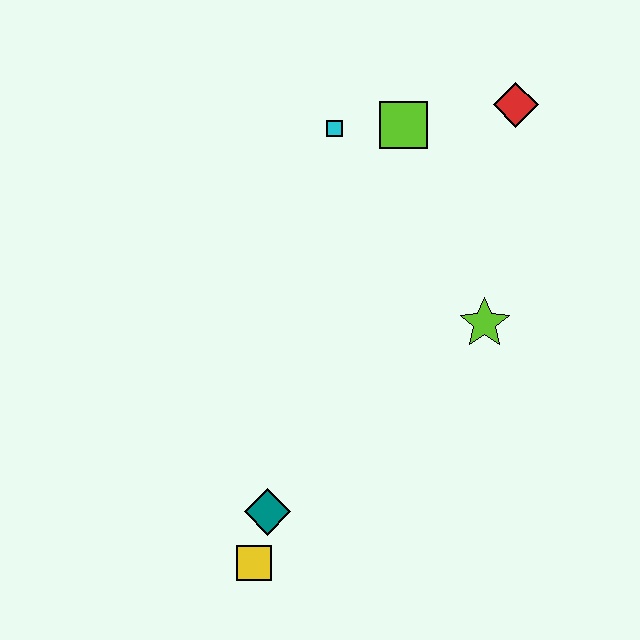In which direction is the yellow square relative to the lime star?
The yellow square is below the lime star.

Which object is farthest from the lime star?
The yellow square is farthest from the lime star.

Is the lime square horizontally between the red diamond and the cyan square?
Yes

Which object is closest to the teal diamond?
The yellow square is closest to the teal diamond.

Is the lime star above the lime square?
No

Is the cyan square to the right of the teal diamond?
Yes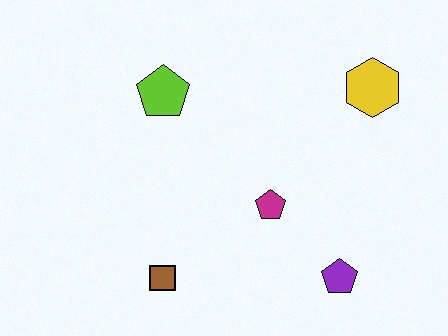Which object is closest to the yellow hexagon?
The magenta pentagon is closest to the yellow hexagon.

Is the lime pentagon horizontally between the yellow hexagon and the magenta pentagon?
No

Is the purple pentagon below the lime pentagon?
Yes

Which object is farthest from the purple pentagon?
The lime pentagon is farthest from the purple pentagon.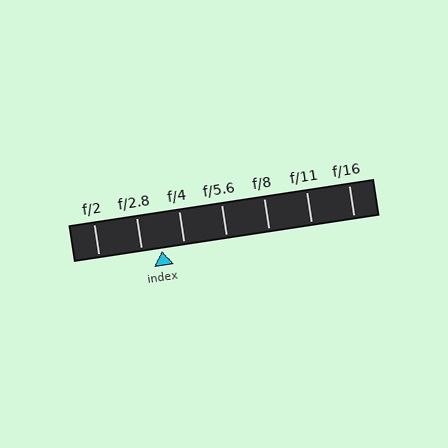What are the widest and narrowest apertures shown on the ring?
The widest aperture shown is f/2 and the narrowest is f/16.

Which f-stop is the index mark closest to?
The index mark is closest to f/2.8.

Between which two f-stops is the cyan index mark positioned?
The index mark is between f/2.8 and f/4.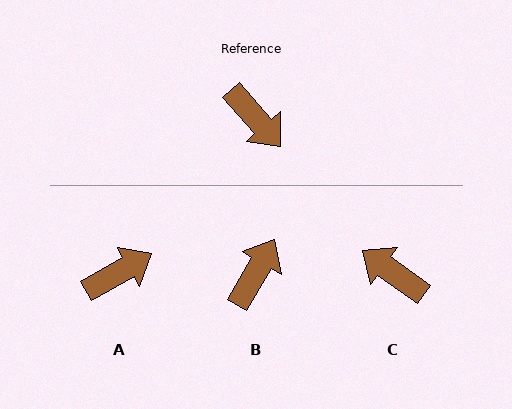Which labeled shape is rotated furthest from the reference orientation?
C, about 167 degrees away.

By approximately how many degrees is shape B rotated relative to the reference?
Approximately 109 degrees counter-clockwise.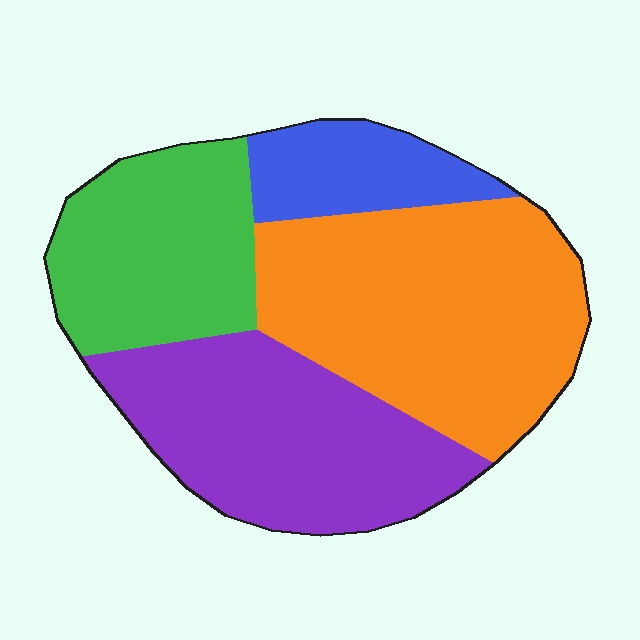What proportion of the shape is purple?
Purple covers 29% of the shape.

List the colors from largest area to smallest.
From largest to smallest: orange, purple, green, blue.